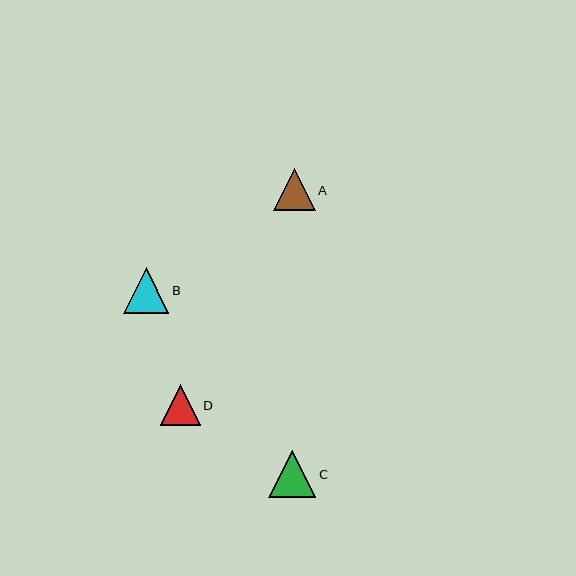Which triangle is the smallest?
Triangle D is the smallest with a size of approximately 40 pixels.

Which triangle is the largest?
Triangle C is the largest with a size of approximately 47 pixels.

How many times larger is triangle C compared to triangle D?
Triangle C is approximately 1.2 times the size of triangle D.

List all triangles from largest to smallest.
From largest to smallest: C, B, A, D.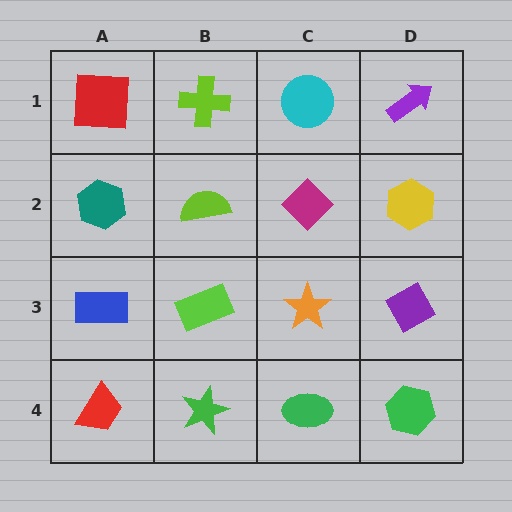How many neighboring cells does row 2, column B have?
4.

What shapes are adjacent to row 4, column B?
A lime rectangle (row 3, column B), a red trapezoid (row 4, column A), a green ellipse (row 4, column C).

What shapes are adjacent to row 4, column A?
A blue rectangle (row 3, column A), a green star (row 4, column B).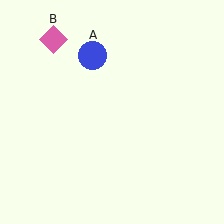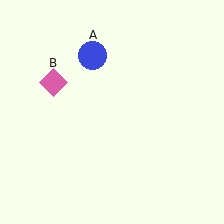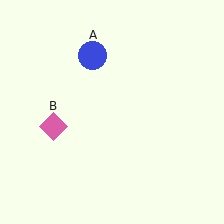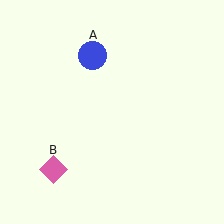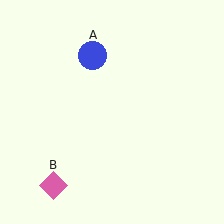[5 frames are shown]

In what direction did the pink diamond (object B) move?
The pink diamond (object B) moved down.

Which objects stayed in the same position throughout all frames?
Blue circle (object A) remained stationary.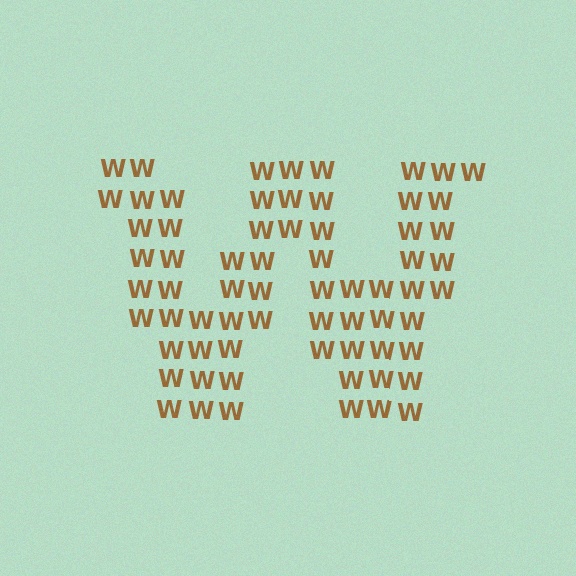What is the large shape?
The large shape is the letter W.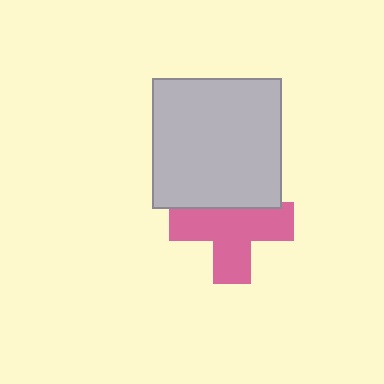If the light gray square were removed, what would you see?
You would see the complete pink cross.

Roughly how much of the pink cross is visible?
Most of it is visible (roughly 69%).